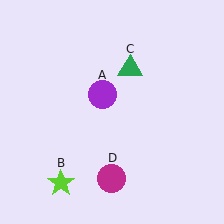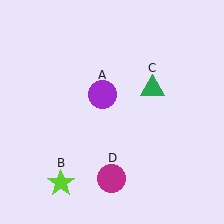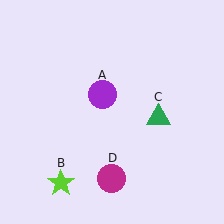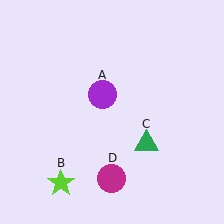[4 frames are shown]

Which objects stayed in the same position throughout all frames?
Purple circle (object A) and lime star (object B) and magenta circle (object D) remained stationary.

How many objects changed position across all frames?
1 object changed position: green triangle (object C).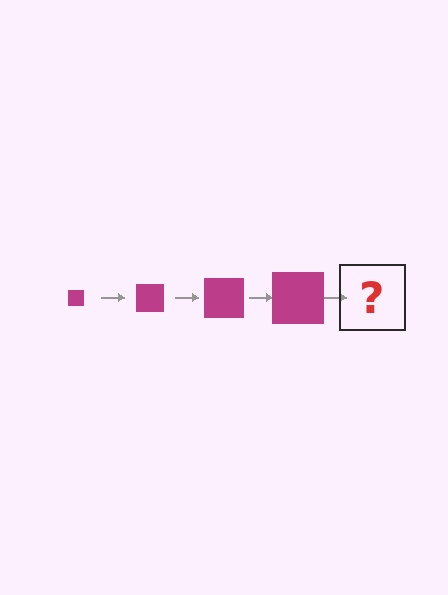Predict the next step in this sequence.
The next step is a magenta square, larger than the previous one.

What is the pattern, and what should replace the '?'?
The pattern is that the square gets progressively larger each step. The '?' should be a magenta square, larger than the previous one.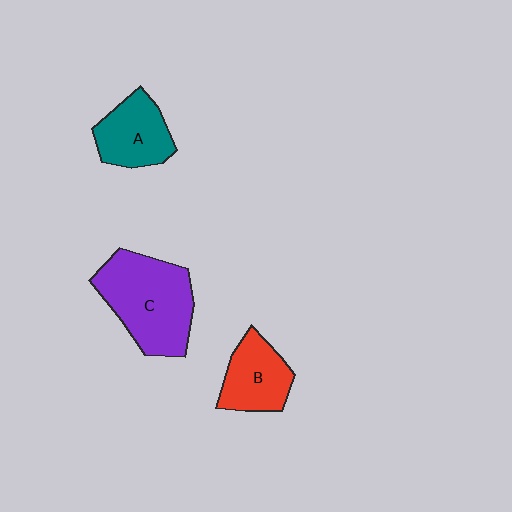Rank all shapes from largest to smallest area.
From largest to smallest: C (purple), A (teal), B (red).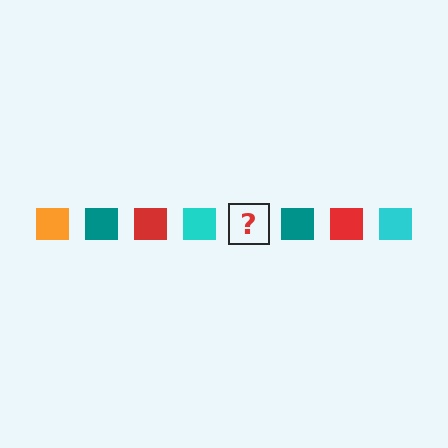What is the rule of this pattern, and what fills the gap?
The rule is that the pattern cycles through orange, teal, red, cyan squares. The gap should be filled with an orange square.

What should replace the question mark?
The question mark should be replaced with an orange square.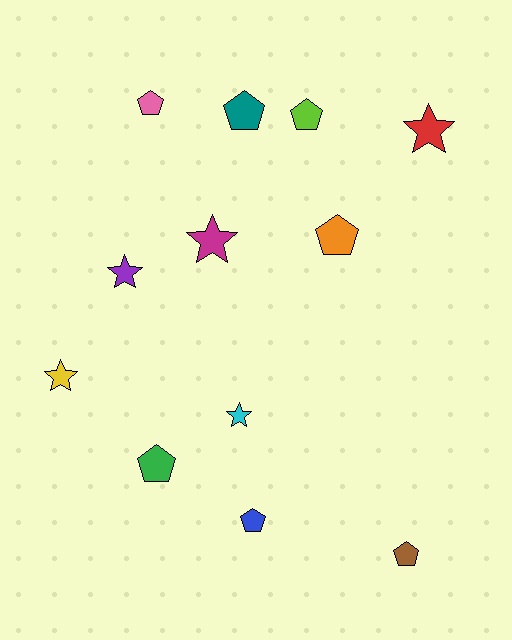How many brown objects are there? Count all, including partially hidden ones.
There is 1 brown object.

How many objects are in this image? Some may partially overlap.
There are 12 objects.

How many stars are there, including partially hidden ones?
There are 5 stars.